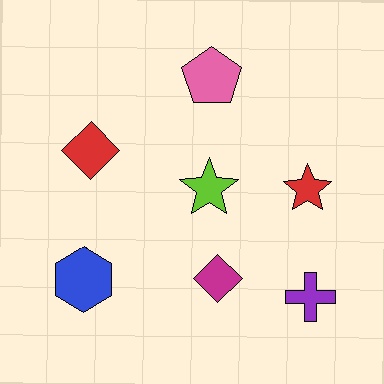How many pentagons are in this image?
There is 1 pentagon.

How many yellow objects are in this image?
There are no yellow objects.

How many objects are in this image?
There are 7 objects.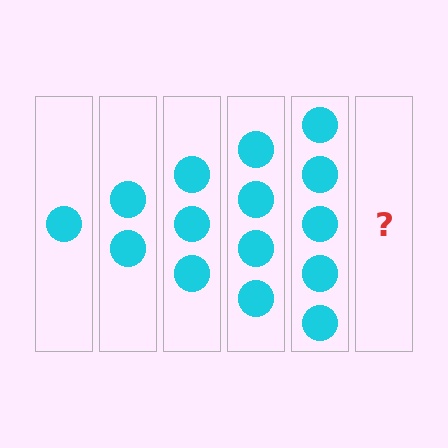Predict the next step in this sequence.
The next step is 6 circles.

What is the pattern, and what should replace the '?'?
The pattern is that each step adds one more circle. The '?' should be 6 circles.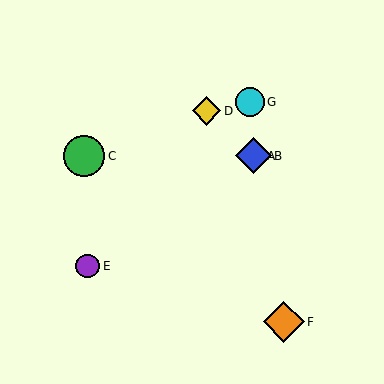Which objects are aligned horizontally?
Objects A, B, C are aligned horizontally.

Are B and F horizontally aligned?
No, B is at y≈156 and F is at y≈322.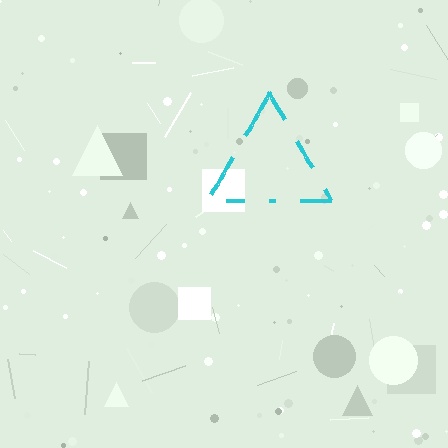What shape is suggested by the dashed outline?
The dashed outline suggests a triangle.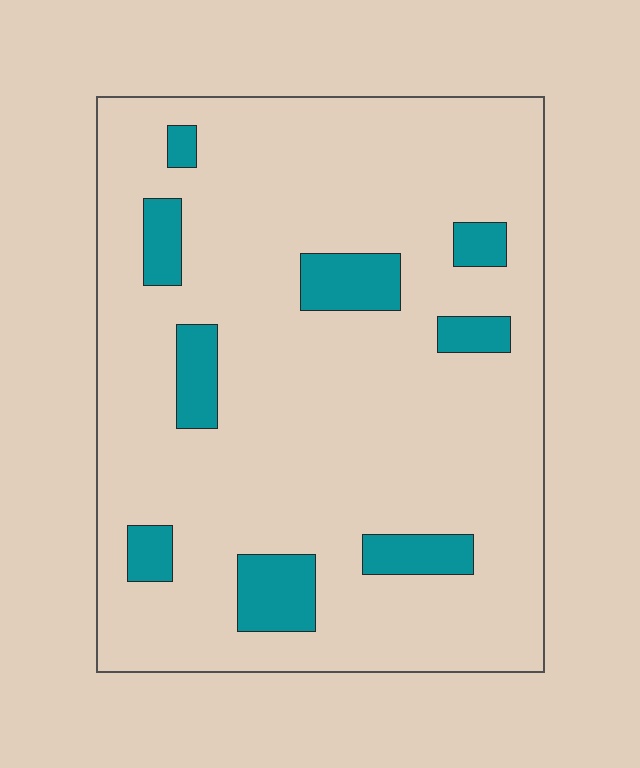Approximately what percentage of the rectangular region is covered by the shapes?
Approximately 15%.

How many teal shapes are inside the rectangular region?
9.